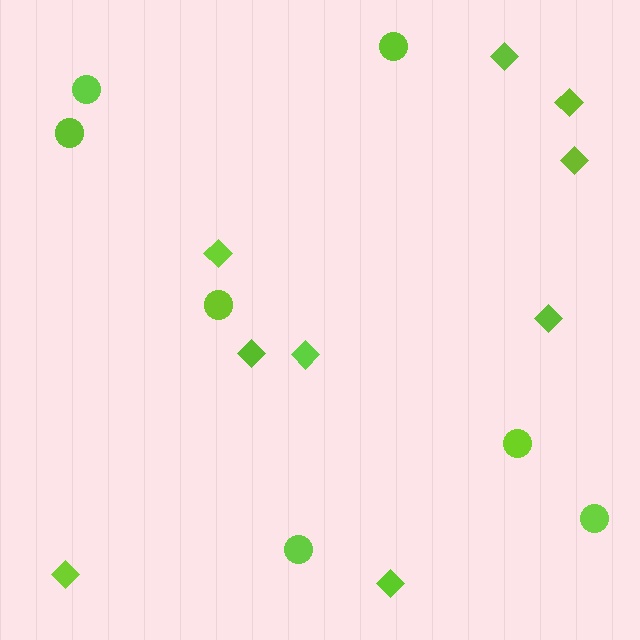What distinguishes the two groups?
There are 2 groups: one group of circles (7) and one group of diamonds (9).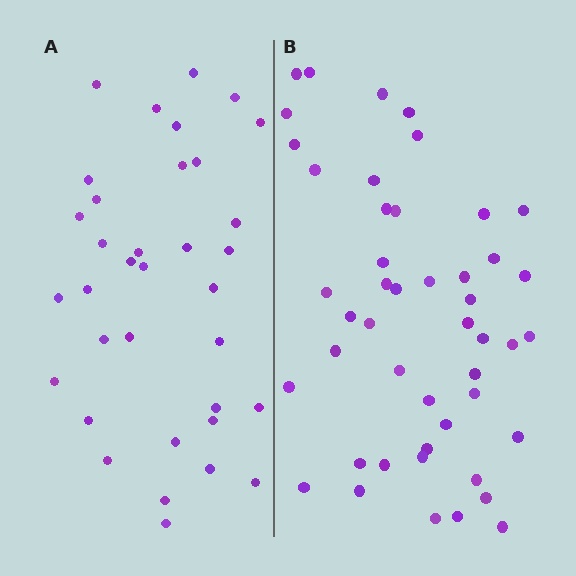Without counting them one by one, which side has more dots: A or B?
Region B (the right region) has more dots.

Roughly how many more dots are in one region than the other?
Region B has roughly 12 or so more dots than region A.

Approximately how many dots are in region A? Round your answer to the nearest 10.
About 40 dots. (The exact count is 35, which rounds to 40.)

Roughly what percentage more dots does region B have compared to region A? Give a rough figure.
About 35% more.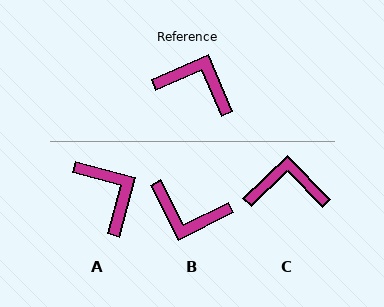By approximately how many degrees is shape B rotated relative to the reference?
Approximately 177 degrees clockwise.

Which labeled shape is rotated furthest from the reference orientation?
B, about 177 degrees away.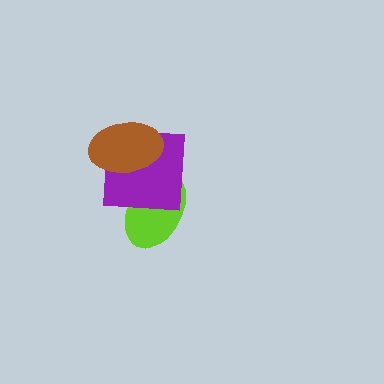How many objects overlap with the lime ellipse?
2 objects overlap with the lime ellipse.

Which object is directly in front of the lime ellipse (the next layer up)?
The purple square is directly in front of the lime ellipse.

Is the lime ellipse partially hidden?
Yes, it is partially covered by another shape.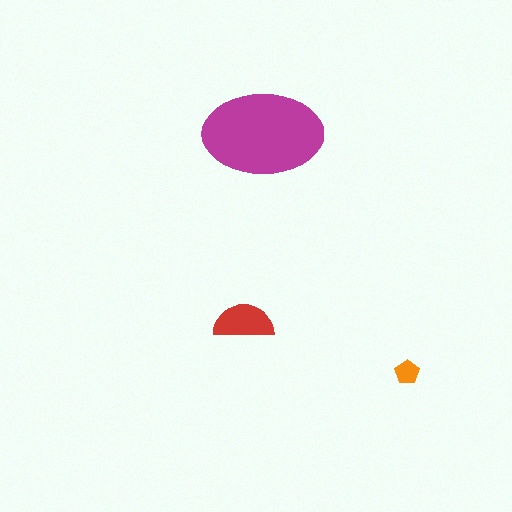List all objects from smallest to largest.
The orange pentagon, the red semicircle, the magenta ellipse.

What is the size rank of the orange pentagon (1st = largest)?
3rd.